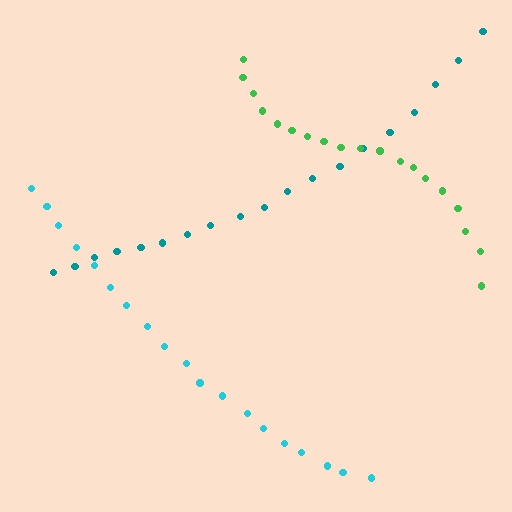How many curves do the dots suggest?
There are 3 distinct paths.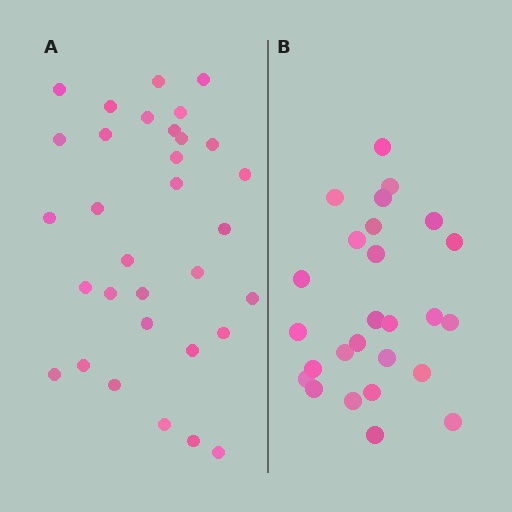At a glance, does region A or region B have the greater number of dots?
Region A (the left region) has more dots.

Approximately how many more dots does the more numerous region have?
Region A has about 6 more dots than region B.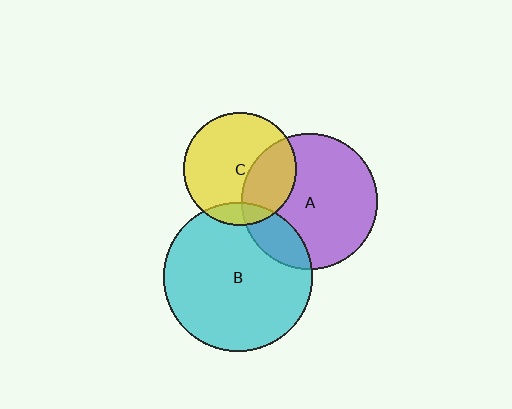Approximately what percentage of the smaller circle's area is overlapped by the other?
Approximately 20%.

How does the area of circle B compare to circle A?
Approximately 1.2 times.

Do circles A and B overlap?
Yes.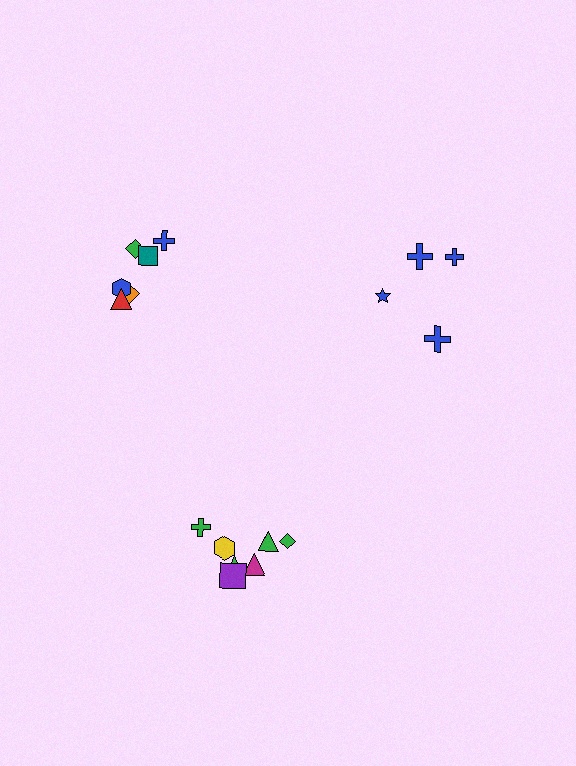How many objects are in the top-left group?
There are 6 objects.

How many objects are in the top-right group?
There are 4 objects.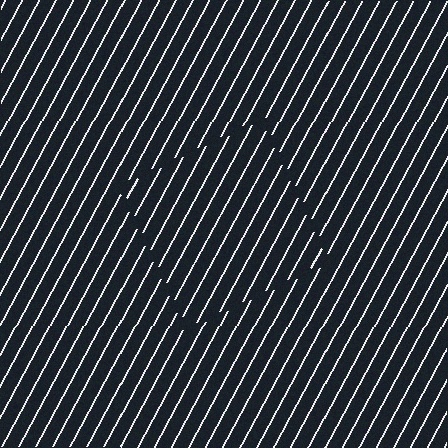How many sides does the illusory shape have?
4 sides — the line-ends trace a square.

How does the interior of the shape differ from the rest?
The interior of the shape contains the same grating, shifted by half a period — the contour is defined by the phase discontinuity where line-ends from the inner and outer gratings abut.